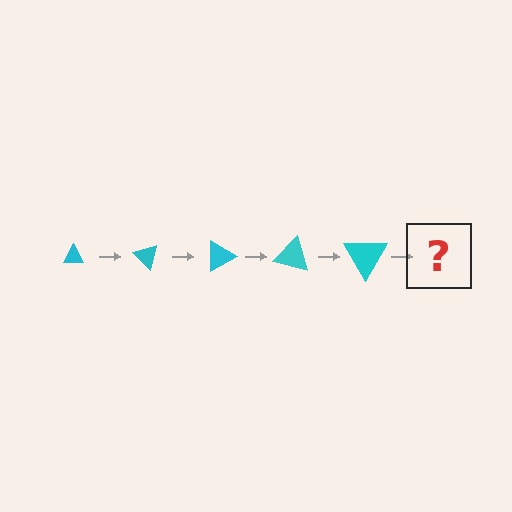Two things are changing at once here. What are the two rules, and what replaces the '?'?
The two rules are that the triangle grows larger each step and it rotates 45 degrees each step. The '?' should be a triangle, larger than the previous one and rotated 225 degrees from the start.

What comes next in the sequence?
The next element should be a triangle, larger than the previous one and rotated 225 degrees from the start.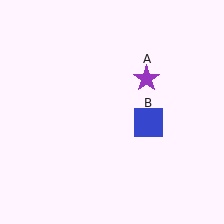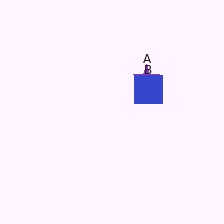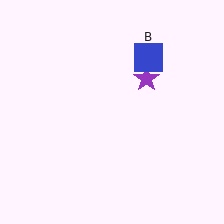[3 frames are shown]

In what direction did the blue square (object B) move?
The blue square (object B) moved up.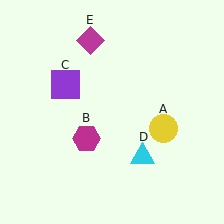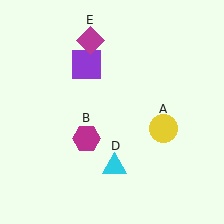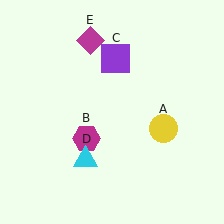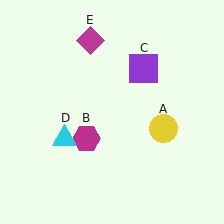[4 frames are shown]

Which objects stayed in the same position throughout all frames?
Yellow circle (object A) and magenta hexagon (object B) and magenta diamond (object E) remained stationary.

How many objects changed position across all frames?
2 objects changed position: purple square (object C), cyan triangle (object D).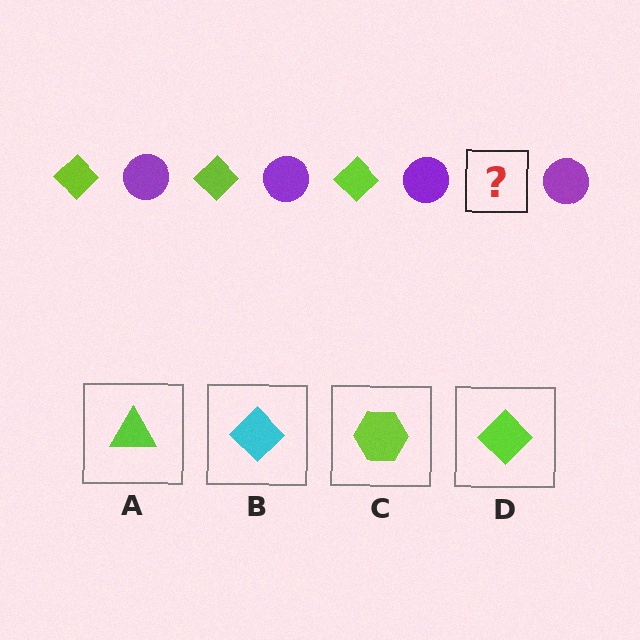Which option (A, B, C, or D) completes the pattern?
D.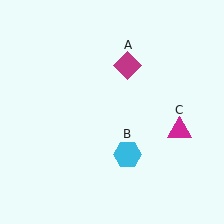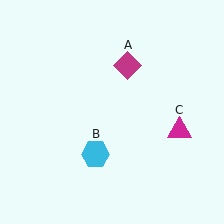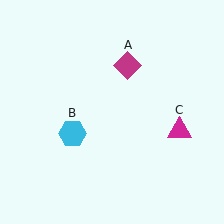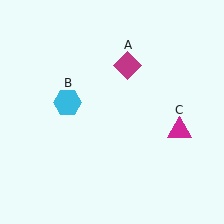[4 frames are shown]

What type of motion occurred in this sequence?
The cyan hexagon (object B) rotated clockwise around the center of the scene.